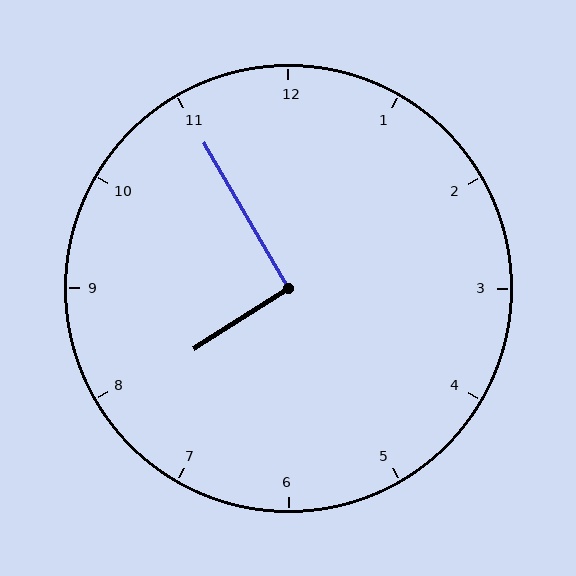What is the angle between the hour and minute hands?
Approximately 92 degrees.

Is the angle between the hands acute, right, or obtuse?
It is right.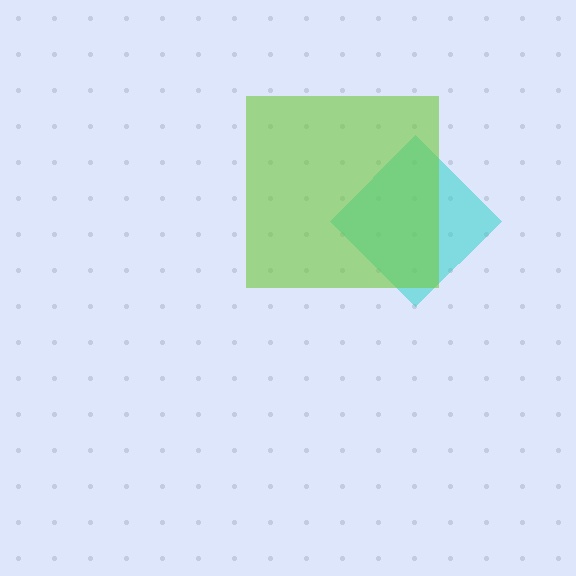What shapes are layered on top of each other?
The layered shapes are: a cyan diamond, a lime square.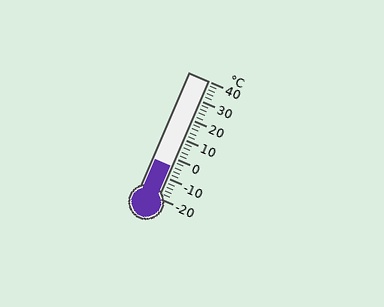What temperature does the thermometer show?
The thermometer shows approximately -4°C.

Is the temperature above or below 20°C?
The temperature is below 20°C.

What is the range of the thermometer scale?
The thermometer scale ranges from -20°C to 40°C.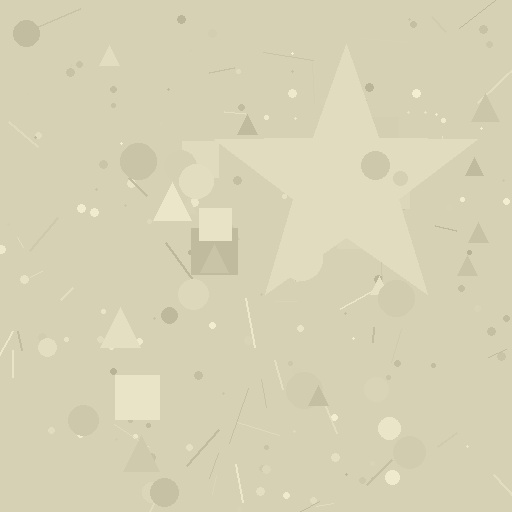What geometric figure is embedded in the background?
A star is embedded in the background.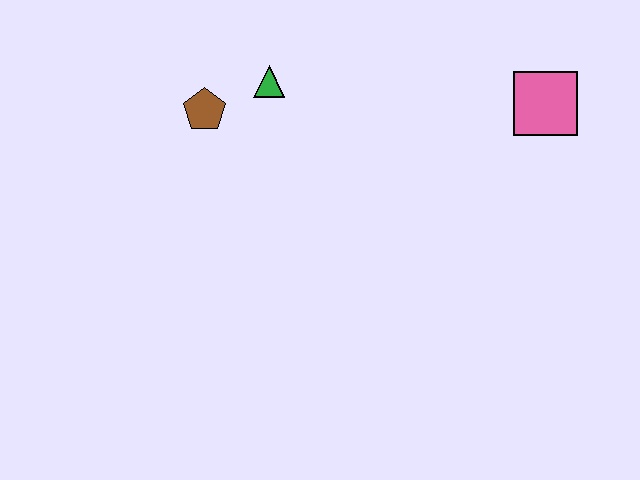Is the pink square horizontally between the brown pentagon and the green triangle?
No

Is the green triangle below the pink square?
No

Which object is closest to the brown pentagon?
The green triangle is closest to the brown pentagon.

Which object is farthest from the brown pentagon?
The pink square is farthest from the brown pentagon.